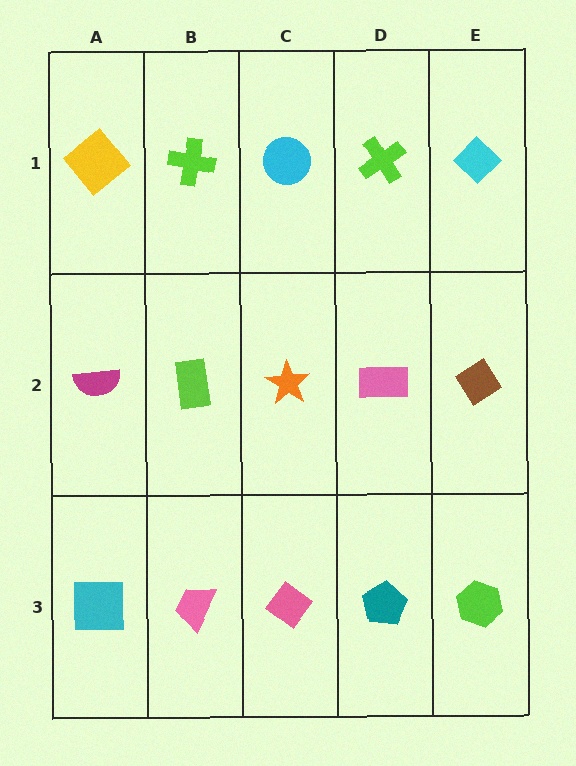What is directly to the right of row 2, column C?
A pink rectangle.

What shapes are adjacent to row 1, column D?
A pink rectangle (row 2, column D), a cyan circle (row 1, column C), a cyan diamond (row 1, column E).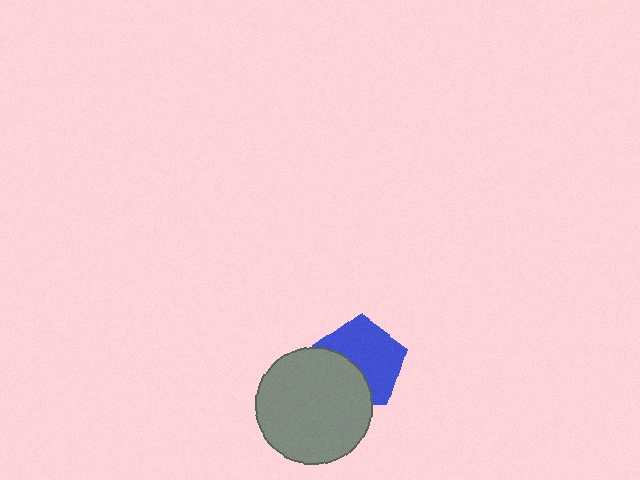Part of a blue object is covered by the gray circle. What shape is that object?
It is a pentagon.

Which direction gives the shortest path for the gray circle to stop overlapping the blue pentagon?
Moving toward the lower-left gives the shortest separation.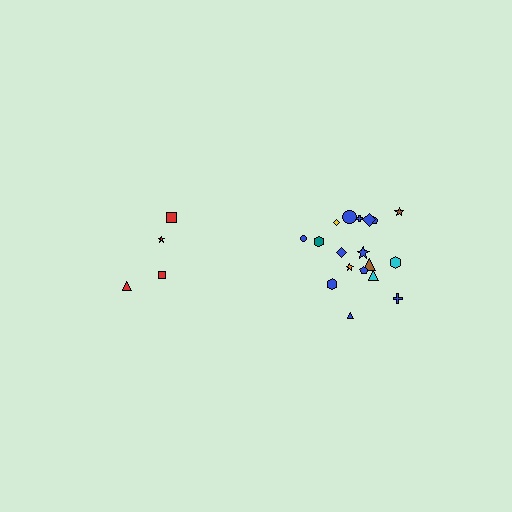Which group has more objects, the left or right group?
The right group.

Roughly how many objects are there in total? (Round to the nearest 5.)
Roughly 20 objects in total.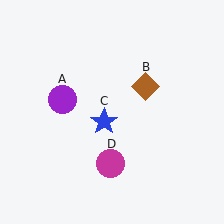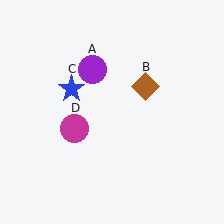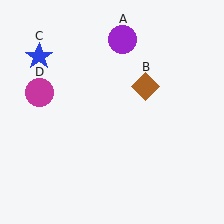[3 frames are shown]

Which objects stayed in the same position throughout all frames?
Brown diamond (object B) remained stationary.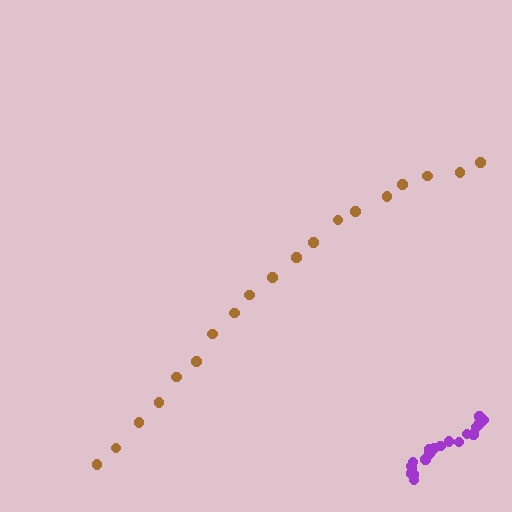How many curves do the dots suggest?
There are 2 distinct paths.